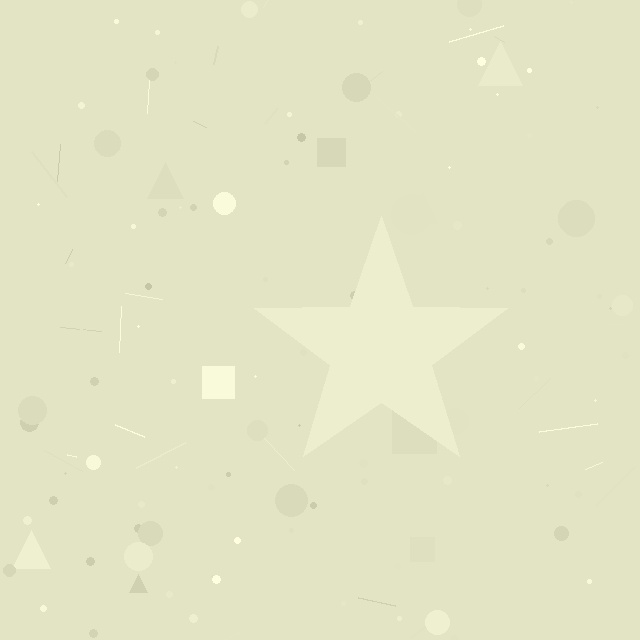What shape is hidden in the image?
A star is hidden in the image.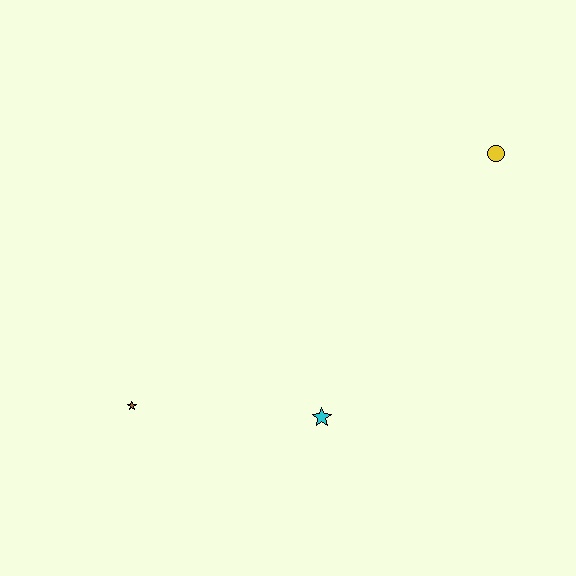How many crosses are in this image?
There are no crosses.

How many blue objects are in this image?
There are no blue objects.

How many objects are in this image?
There are 3 objects.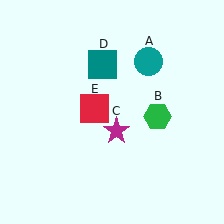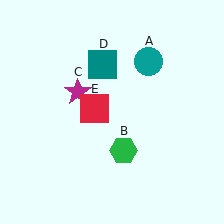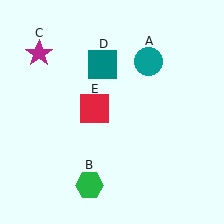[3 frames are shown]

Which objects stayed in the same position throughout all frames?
Teal circle (object A) and teal square (object D) and red square (object E) remained stationary.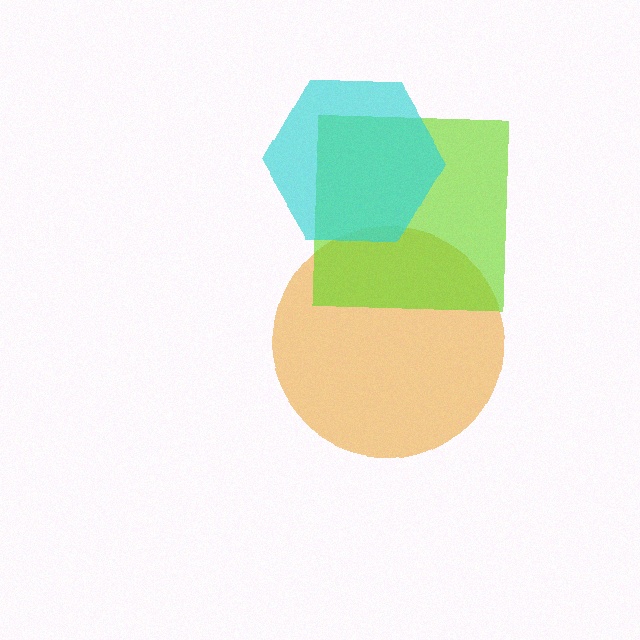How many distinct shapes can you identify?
There are 3 distinct shapes: an orange circle, a lime square, a cyan hexagon.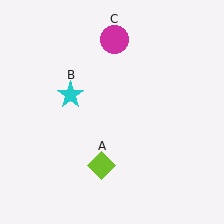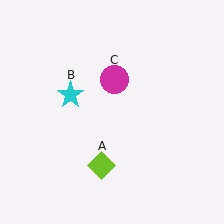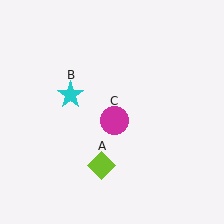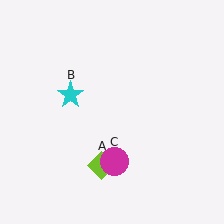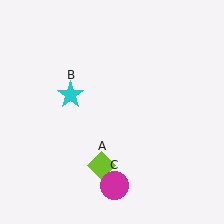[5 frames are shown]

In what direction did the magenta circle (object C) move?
The magenta circle (object C) moved down.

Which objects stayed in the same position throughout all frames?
Lime diamond (object A) and cyan star (object B) remained stationary.